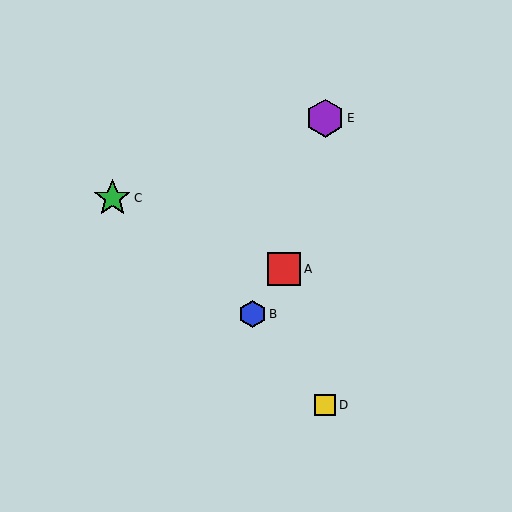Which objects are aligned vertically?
Objects D, E are aligned vertically.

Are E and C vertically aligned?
No, E is at x≈325 and C is at x≈112.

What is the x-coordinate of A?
Object A is at x≈284.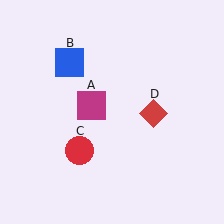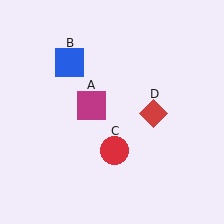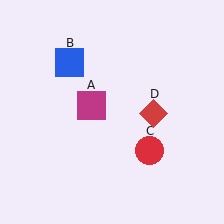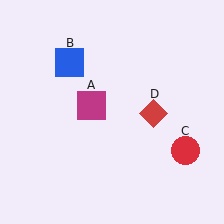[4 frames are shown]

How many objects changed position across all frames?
1 object changed position: red circle (object C).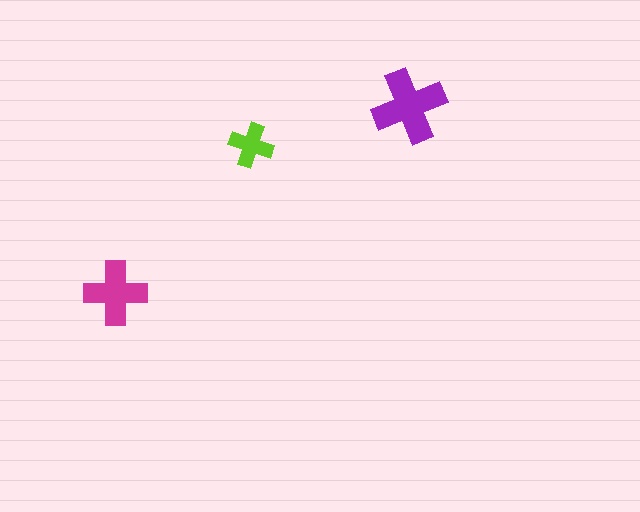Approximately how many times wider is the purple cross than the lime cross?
About 1.5 times wider.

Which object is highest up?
The purple cross is topmost.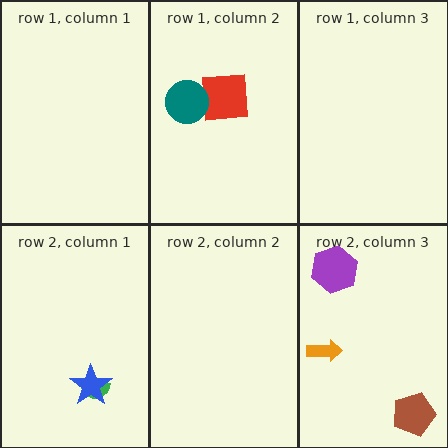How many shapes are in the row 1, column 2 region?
2.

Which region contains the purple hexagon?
The row 2, column 3 region.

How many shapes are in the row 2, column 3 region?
3.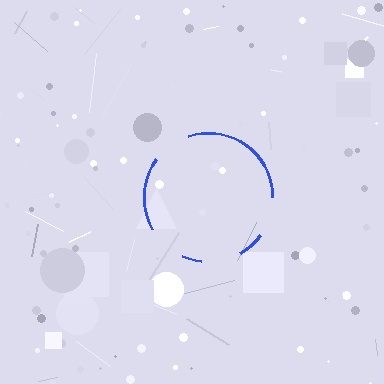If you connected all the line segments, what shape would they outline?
They would outline a circle.